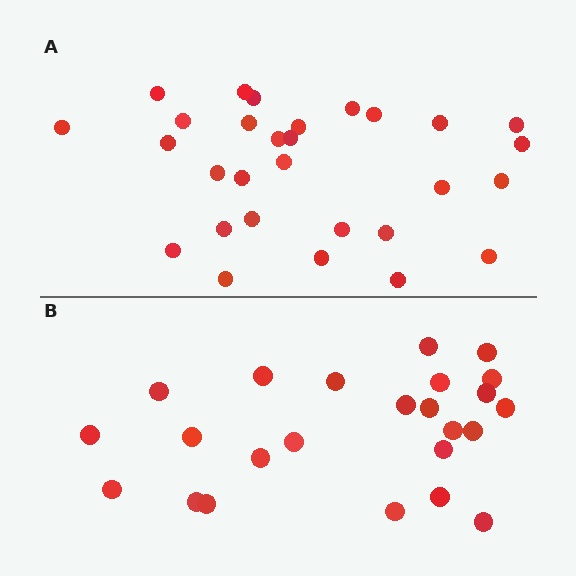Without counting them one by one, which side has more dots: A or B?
Region A (the top region) has more dots.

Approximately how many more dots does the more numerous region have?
Region A has about 5 more dots than region B.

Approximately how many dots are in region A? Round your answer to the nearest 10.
About 30 dots. (The exact count is 29, which rounds to 30.)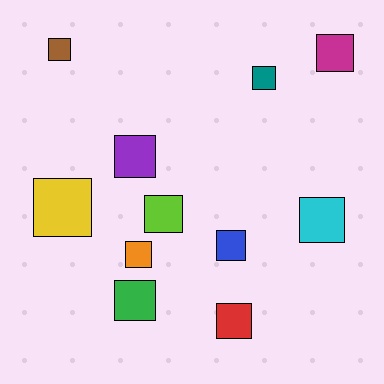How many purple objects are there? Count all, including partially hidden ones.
There is 1 purple object.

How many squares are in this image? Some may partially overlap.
There are 11 squares.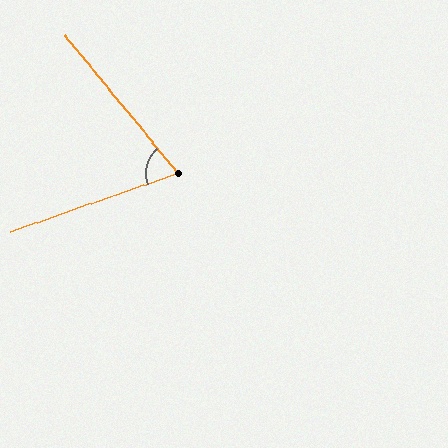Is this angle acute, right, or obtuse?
It is acute.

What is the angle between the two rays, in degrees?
Approximately 70 degrees.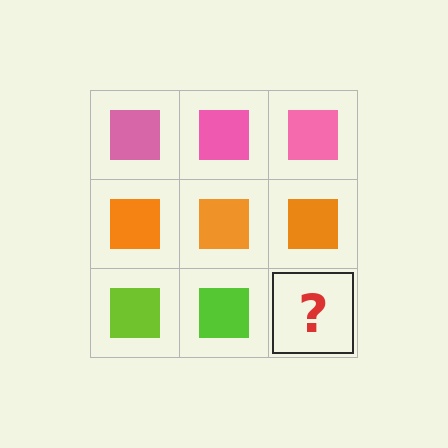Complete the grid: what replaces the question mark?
The question mark should be replaced with a lime square.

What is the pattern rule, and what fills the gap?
The rule is that each row has a consistent color. The gap should be filled with a lime square.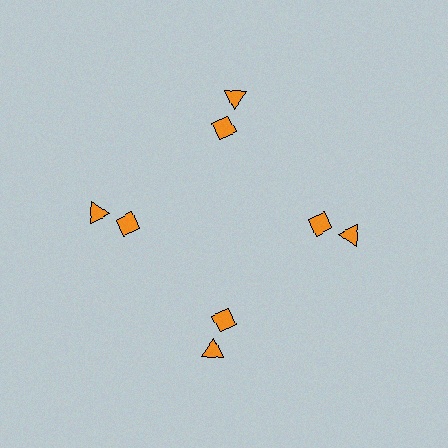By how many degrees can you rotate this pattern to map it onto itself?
The pattern maps onto itself every 90 degrees of rotation.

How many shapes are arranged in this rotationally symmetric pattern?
There are 8 shapes, arranged in 4 groups of 2.